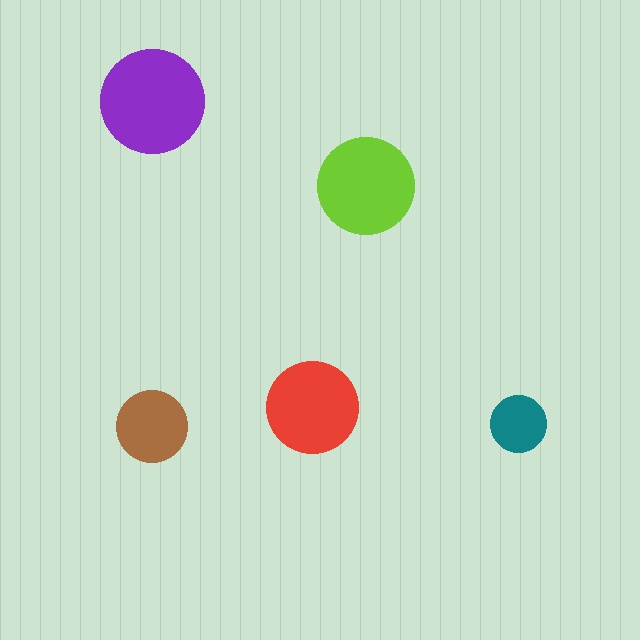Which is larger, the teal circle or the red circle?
The red one.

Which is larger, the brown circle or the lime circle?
The lime one.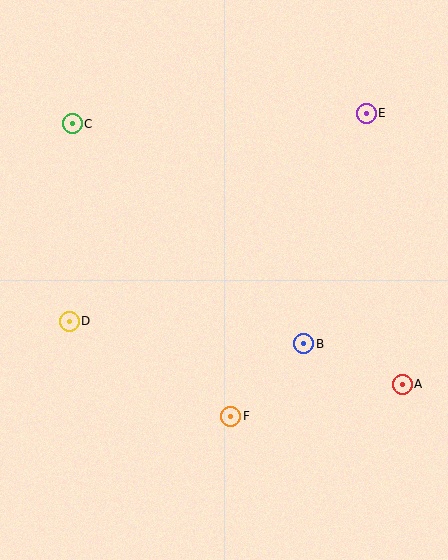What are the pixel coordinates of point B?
Point B is at (304, 344).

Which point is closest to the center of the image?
Point B at (304, 344) is closest to the center.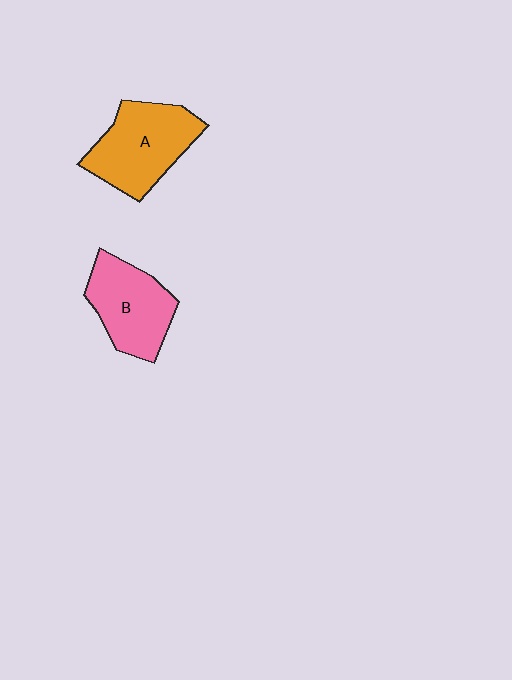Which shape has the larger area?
Shape A (orange).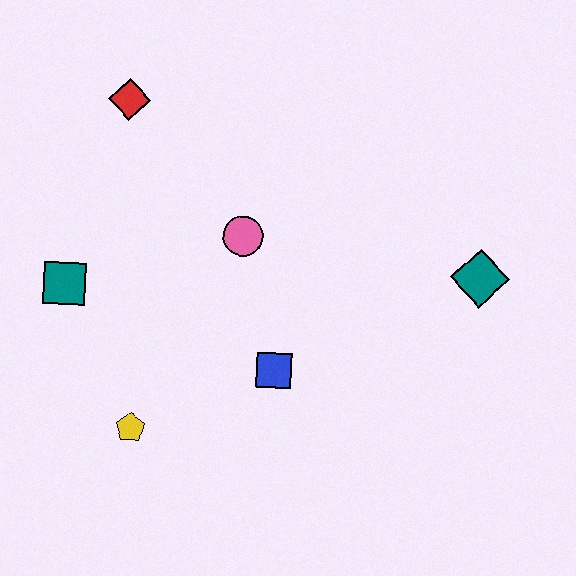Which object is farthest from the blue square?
The red diamond is farthest from the blue square.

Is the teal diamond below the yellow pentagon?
No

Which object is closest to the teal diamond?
The blue square is closest to the teal diamond.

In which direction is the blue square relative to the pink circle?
The blue square is below the pink circle.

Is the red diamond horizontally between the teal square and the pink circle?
Yes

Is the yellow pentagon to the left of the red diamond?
No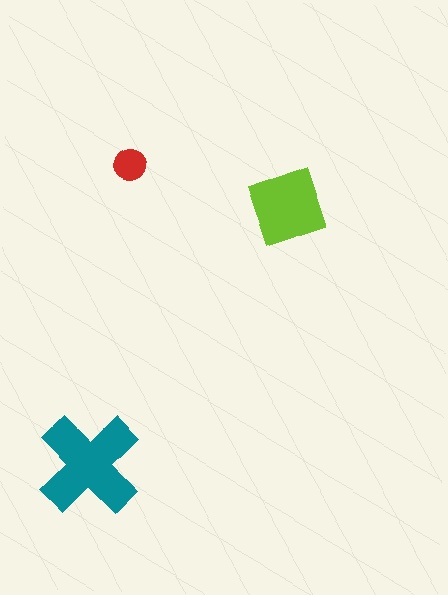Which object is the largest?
The teal cross.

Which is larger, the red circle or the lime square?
The lime square.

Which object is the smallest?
The red circle.